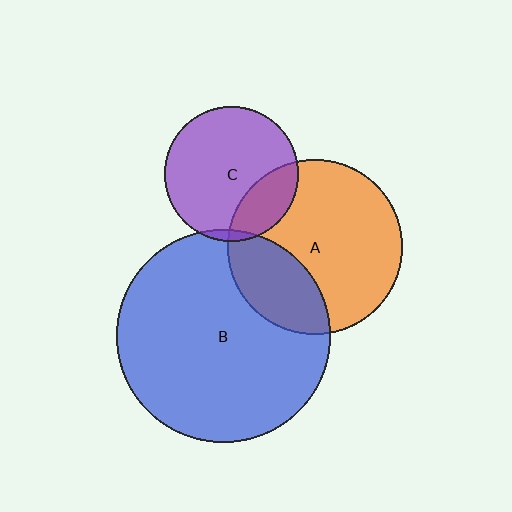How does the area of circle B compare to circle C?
Approximately 2.5 times.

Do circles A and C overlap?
Yes.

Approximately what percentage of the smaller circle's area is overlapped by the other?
Approximately 25%.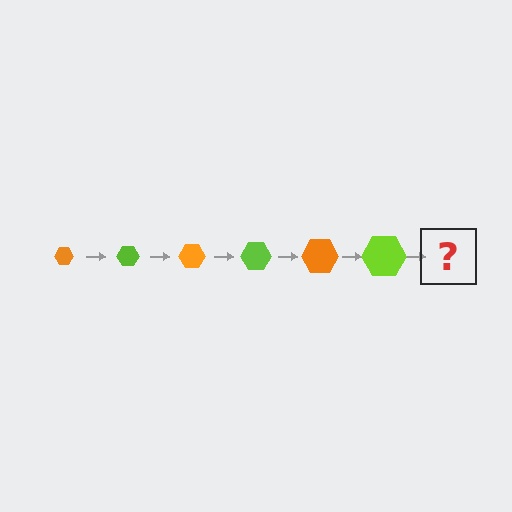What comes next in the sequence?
The next element should be an orange hexagon, larger than the previous one.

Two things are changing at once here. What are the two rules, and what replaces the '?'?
The two rules are that the hexagon grows larger each step and the color cycles through orange and lime. The '?' should be an orange hexagon, larger than the previous one.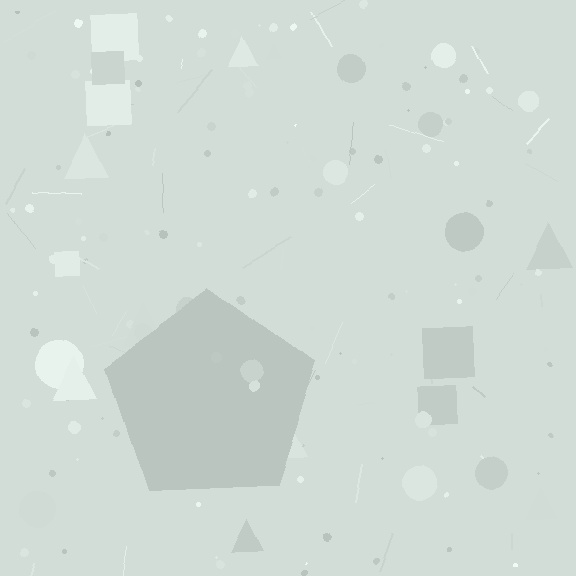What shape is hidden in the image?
A pentagon is hidden in the image.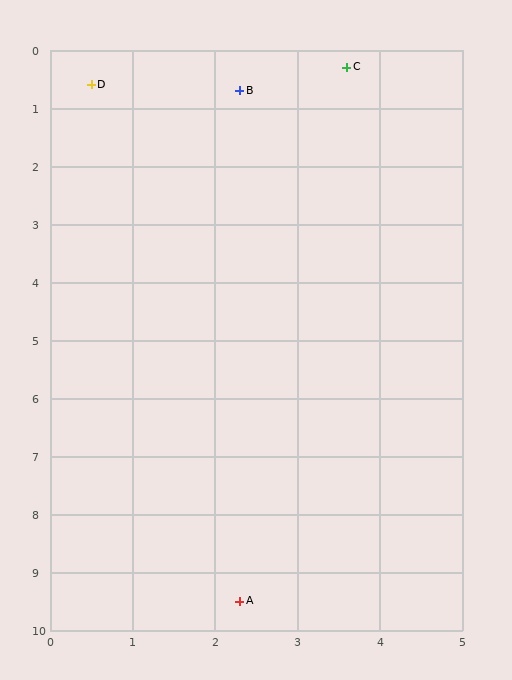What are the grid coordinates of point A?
Point A is at approximately (2.3, 9.5).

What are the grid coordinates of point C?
Point C is at approximately (3.6, 0.3).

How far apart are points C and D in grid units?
Points C and D are about 3.1 grid units apart.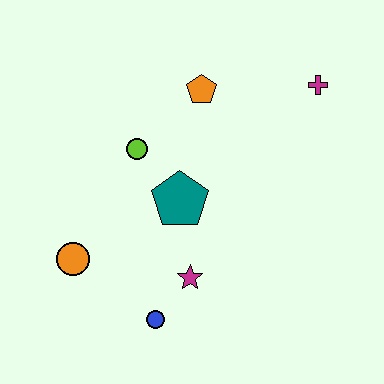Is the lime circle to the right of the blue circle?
No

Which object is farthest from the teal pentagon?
The magenta cross is farthest from the teal pentagon.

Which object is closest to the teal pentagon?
The lime circle is closest to the teal pentagon.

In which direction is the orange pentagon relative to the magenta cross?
The orange pentagon is to the left of the magenta cross.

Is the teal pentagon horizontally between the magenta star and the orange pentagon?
No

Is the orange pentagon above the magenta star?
Yes